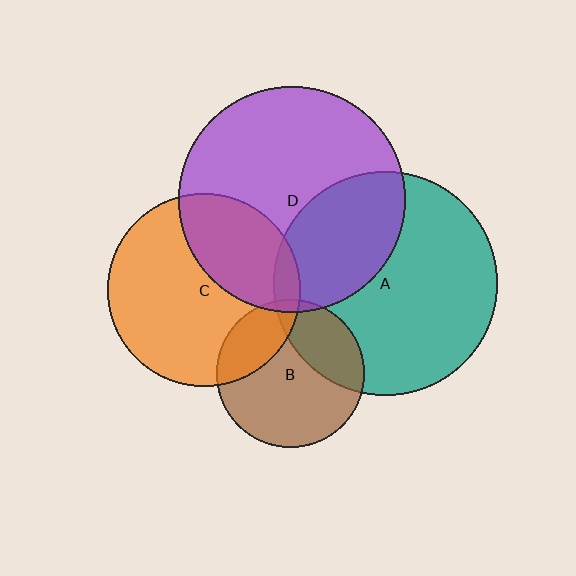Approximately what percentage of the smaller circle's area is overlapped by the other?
Approximately 30%.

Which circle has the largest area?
Circle D (purple).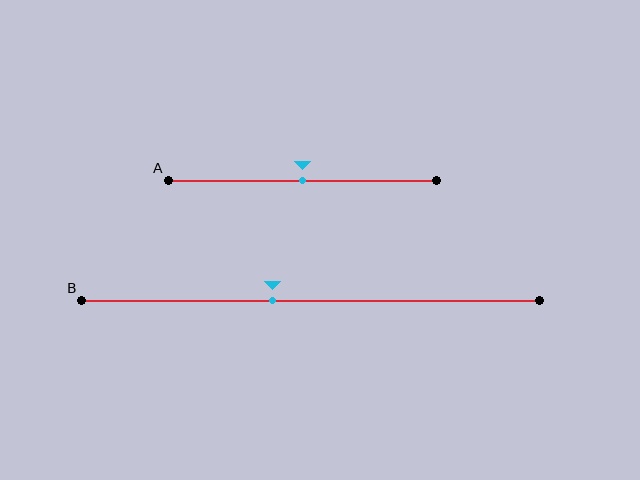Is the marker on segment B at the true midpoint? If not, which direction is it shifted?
No, the marker on segment B is shifted to the left by about 8% of the segment length.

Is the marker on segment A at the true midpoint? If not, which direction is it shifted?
Yes, the marker on segment A is at the true midpoint.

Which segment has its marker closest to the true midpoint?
Segment A has its marker closest to the true midpoint.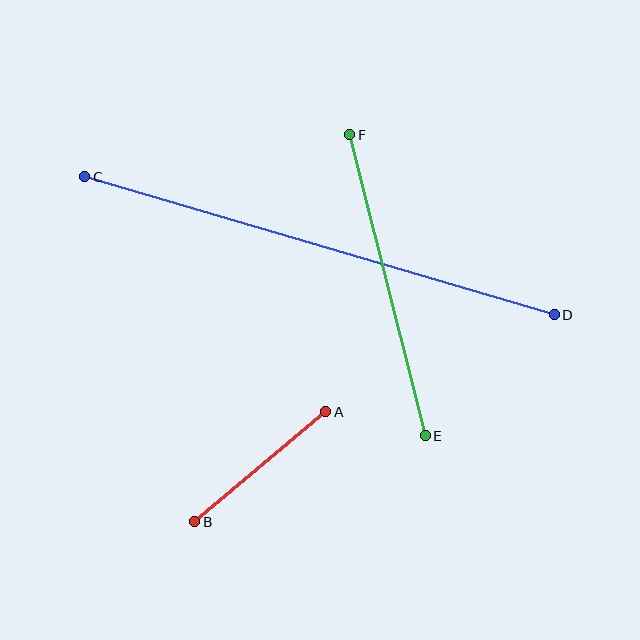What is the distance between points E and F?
The distance is approximately 311 pixels.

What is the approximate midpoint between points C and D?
The midpoint is at approximately (319, 246) pixels.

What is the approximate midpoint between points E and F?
The midpoint is at approximately (388, 285) pixels.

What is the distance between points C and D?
The distance is approximately 490 pixels.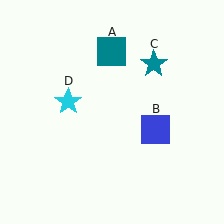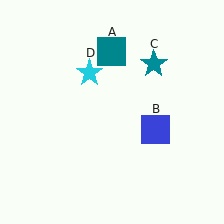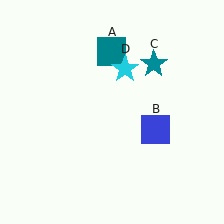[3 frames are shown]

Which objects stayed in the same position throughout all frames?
Teal square (object A) and blue square (object B) and teal star (object C) remained stationary.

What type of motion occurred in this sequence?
The cyan star (object D) rotated clockwise around the center of the scene.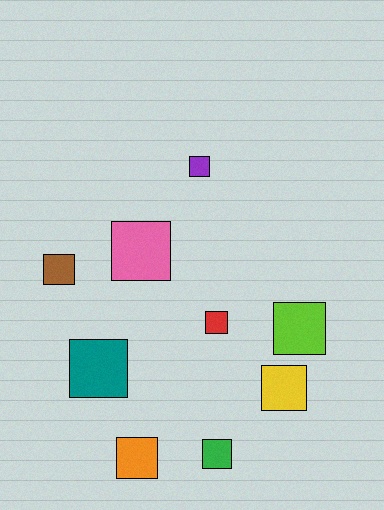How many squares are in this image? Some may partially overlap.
There are 9 squares.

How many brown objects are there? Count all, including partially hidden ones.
There is 1 brown object.